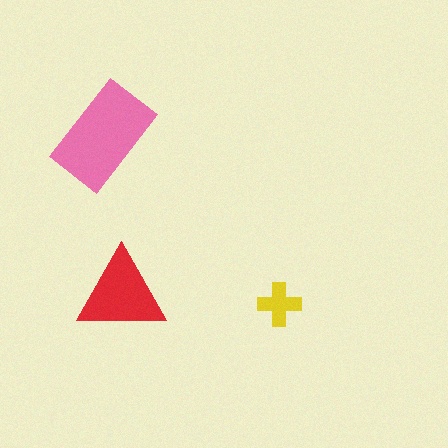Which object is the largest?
The pink rectangle.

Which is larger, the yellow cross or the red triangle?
The red triangle.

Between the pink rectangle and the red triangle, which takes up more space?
The pink rectangle.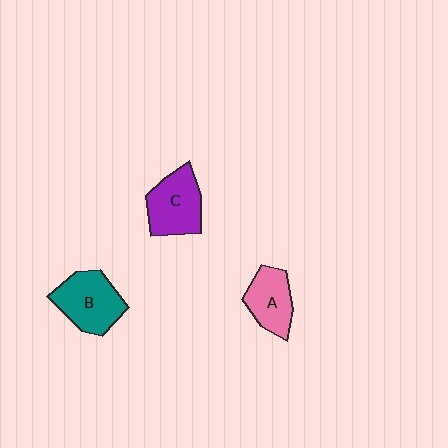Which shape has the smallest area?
Shape A (pink).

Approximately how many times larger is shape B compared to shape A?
Approximately 1.3 times.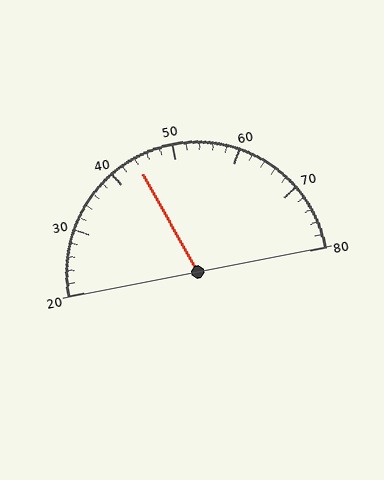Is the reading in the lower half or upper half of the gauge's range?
The reading is in the lower half of the range (20 to 80).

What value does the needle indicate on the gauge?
The needle indicates approximately 44.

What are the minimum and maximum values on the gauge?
The gauge ranges from 20 to 80.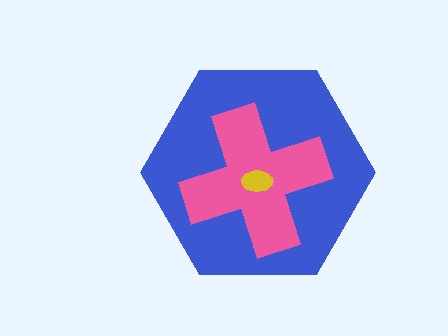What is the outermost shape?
The blue hexagon.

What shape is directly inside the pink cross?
The yellow ellipse.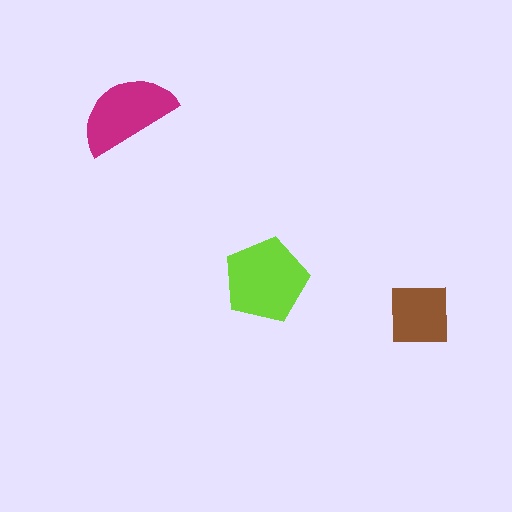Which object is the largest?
The lime pentagon.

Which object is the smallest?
The brown square.